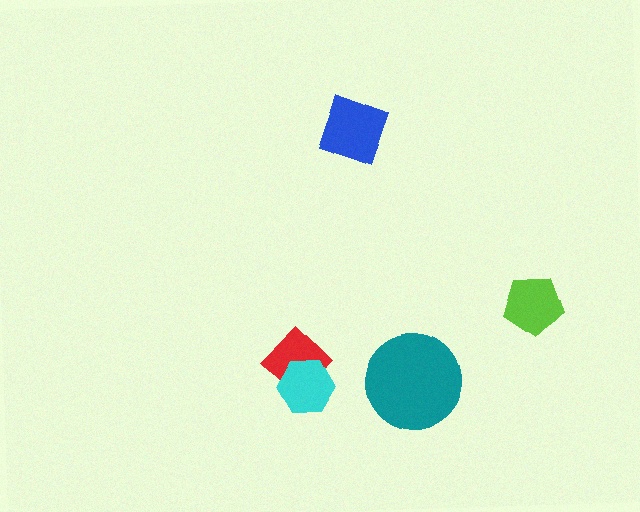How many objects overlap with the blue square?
0 objects overlap with the blue square.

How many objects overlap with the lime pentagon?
0 objects overlap with the lime pentagon.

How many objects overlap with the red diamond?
1 object overlaps with the red diamond.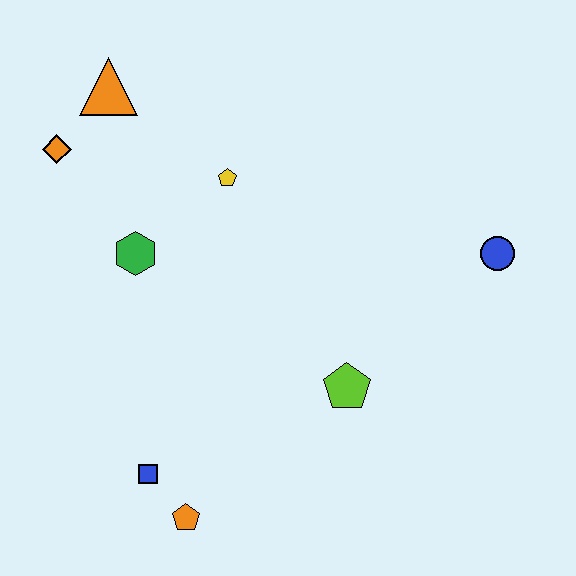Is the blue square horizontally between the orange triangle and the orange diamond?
No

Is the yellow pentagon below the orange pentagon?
No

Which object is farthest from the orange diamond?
The blue circle is farthest from the orange diamond.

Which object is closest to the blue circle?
The lime pentagon is closest to the blue circle.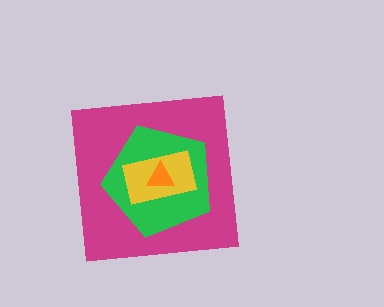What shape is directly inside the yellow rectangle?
The orange triangle.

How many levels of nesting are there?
4.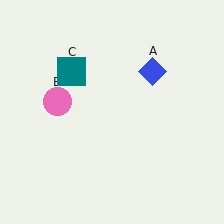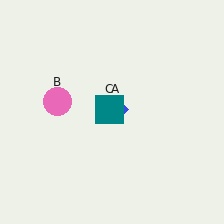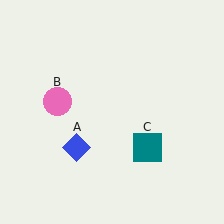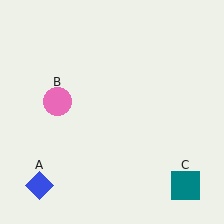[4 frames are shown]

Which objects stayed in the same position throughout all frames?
Pink circle (object B) remained stationary.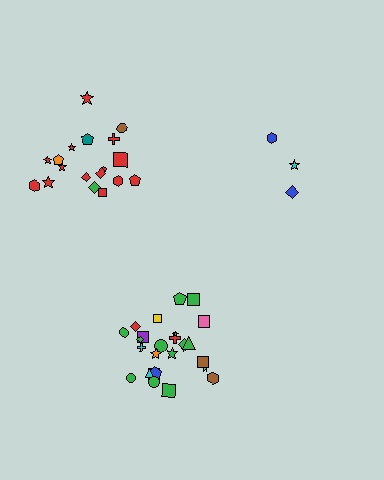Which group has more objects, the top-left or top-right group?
The top-left group.